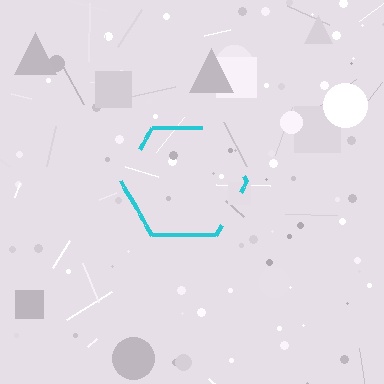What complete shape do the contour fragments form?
The contour fragments form a hexagon.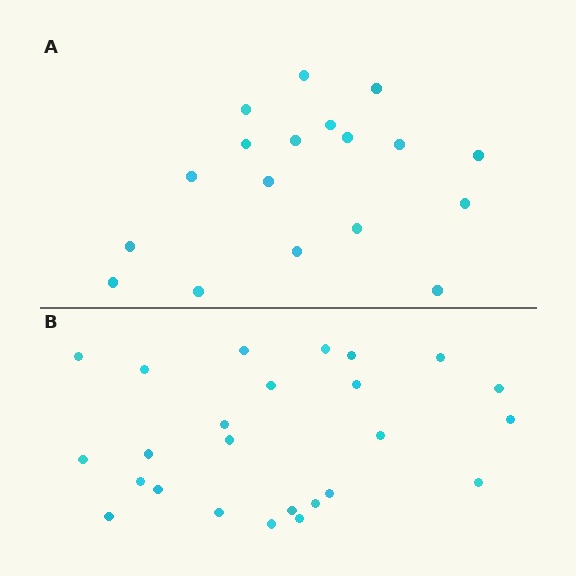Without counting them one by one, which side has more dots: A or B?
Region B (the bottom region) has more dots.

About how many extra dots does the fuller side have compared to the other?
Region B has roughly 8 or so more dots than region A.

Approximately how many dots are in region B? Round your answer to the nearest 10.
About 20 dots. (The exact count is 25, which rounds to 20.)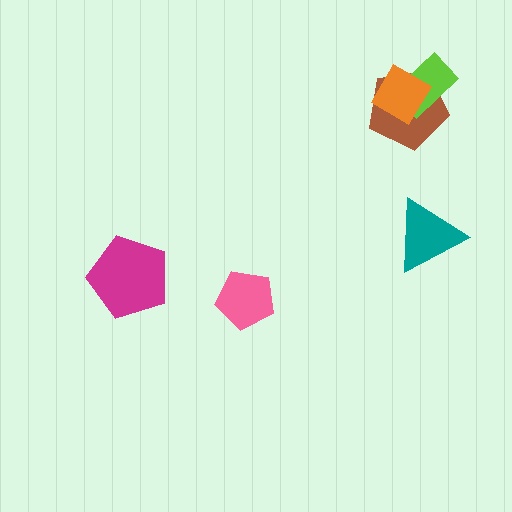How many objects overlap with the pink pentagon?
0 objects overlap with the pink pentagon.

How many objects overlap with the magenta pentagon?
0 objects overlap with the magenta pentagon.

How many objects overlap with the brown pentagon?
2 objects overlap with the brown pentagon.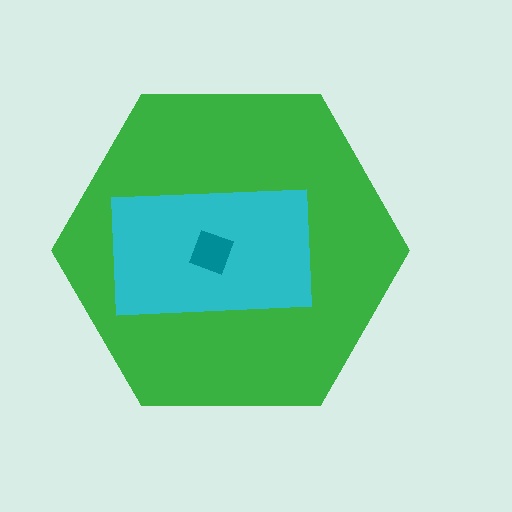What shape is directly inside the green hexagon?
The cyan rectangle.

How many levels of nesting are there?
3.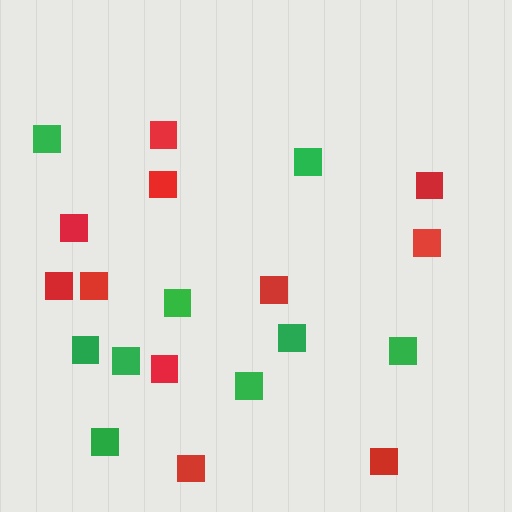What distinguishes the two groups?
There are 2 groups: one group of red squares (11) and one group of green squares (9).